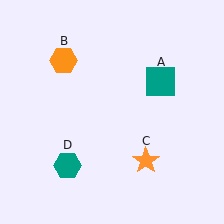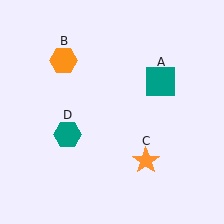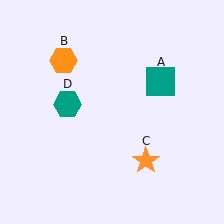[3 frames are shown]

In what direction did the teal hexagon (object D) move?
The teal hexagon (object D) moved up.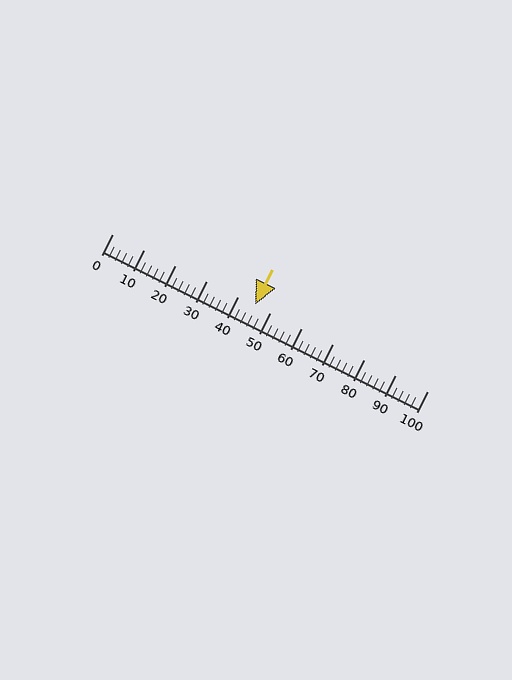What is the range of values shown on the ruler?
The ruler shows values from 0 to 100.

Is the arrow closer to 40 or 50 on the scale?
The arrow is closer to 50.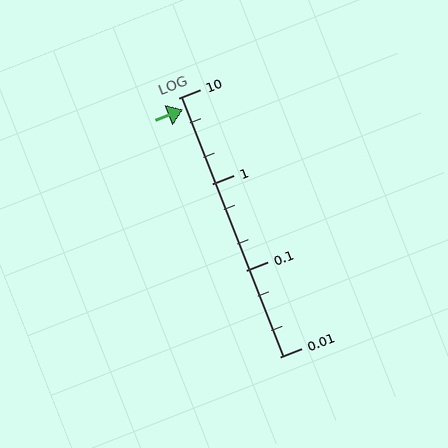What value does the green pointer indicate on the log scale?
The pointer indicates approximately 7.3.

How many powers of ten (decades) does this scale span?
The scale spans 3 decades, from 0.01 to 10.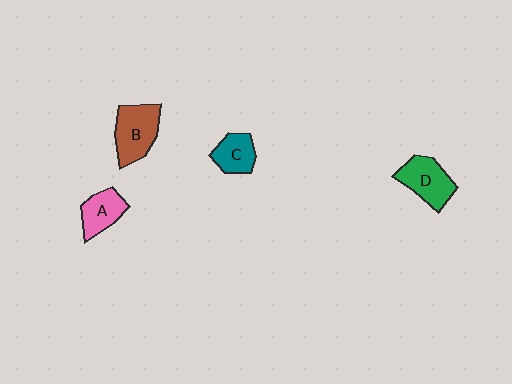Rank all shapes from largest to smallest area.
From largest to smallest: B (brown), D (green), A (pink), C (teal).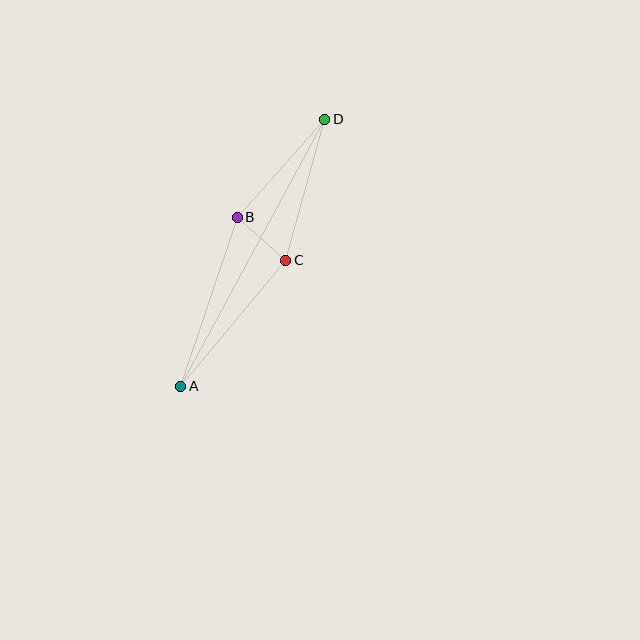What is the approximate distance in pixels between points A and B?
The distance between A and B is approximately 178 pixels.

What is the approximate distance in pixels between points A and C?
The distance between A and C is approximately 164 pixels.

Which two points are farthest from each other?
Points A and D are farthest from each other.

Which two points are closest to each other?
Points B and C are closest to each other.